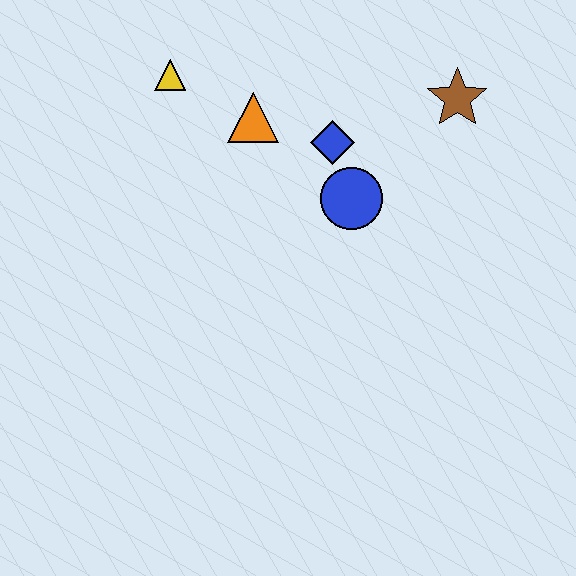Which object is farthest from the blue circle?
The yellow triangle is farthest from the blue circle.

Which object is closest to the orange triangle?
The blue diamond is closest to the orange triangle.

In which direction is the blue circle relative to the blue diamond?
The blue circle is below the blue diamond.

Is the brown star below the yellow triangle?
Yes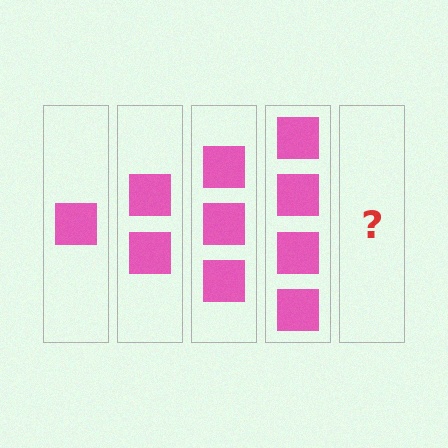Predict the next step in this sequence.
The next step is 5 squares.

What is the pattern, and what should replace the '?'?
The pattern is that each step adds one more square. The '?' should be 5 squares.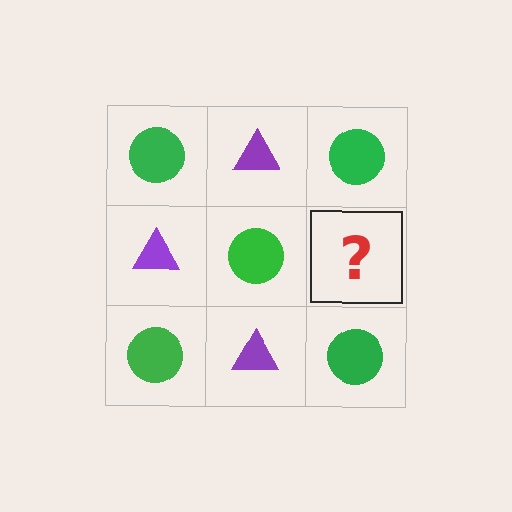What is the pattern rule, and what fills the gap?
The rule is that it alternates green circle and purple triangle in a checkerboard pattern. The gap should be filled with a purple triangle.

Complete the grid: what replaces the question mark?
The question mark should be replaced with a purple triangle.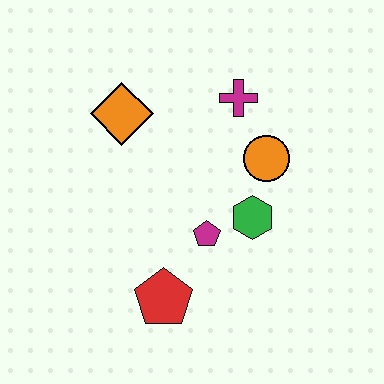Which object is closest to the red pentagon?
The magenta pentagon is closest to the red pentagon.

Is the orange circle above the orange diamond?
No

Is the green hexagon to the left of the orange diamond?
No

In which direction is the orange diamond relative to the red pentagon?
The orange diamond is above the red pentagon.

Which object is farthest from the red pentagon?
The magenta cross is farthest from the red pentagon.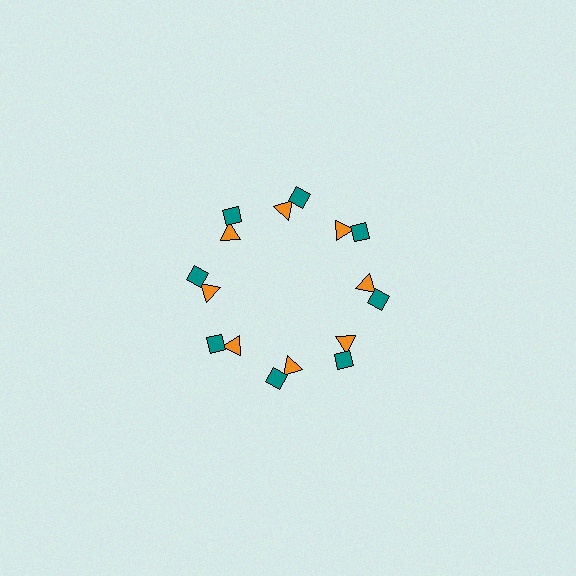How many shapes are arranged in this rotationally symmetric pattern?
There are 16 shapes, arranged in 8 groups of 2.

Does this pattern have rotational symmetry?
Yes, this pattern has 8-fold rotational symmetry. It looks the same after rotating 45 degrees around the center.